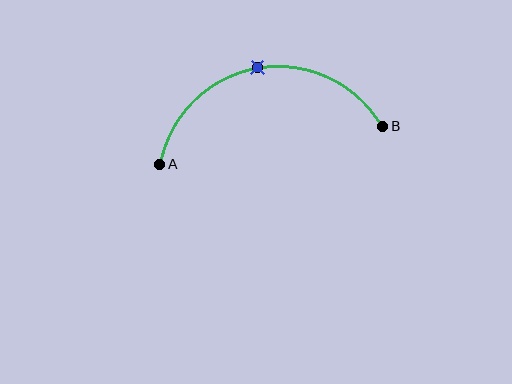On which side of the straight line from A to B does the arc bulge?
The arc bulges above the straight line connecting A and B.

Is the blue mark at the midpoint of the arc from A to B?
Yes. The blue mark lies on the arc at equal arc-length from both A and B — it is the arc midpoint.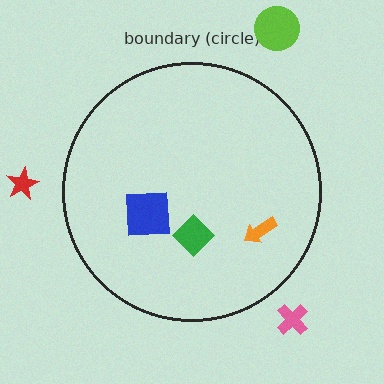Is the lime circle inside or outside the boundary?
Outside.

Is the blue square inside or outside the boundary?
Inside.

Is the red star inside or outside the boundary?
Outside.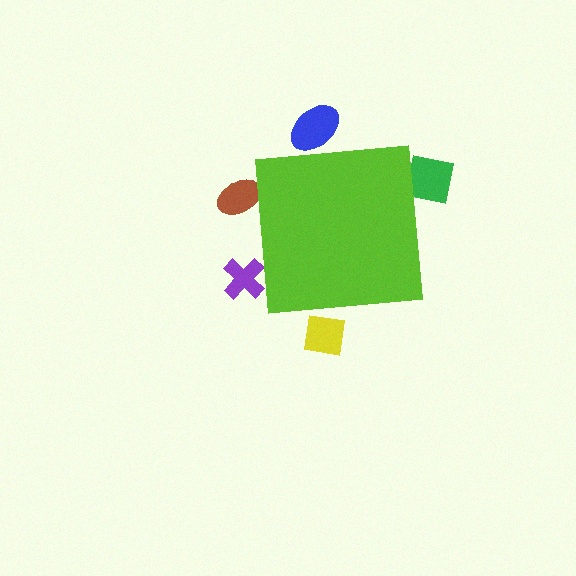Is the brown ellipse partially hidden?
Yes, the brown ellipse is partially hidden behind the lime square.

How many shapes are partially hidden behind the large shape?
5 shapes are partially hidden.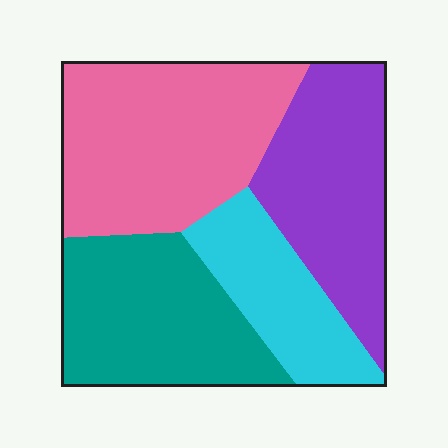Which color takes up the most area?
Pink, at roughly 35%.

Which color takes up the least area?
Cyan, at roughly 15%.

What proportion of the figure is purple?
Purple covers roughly 25% of the figure.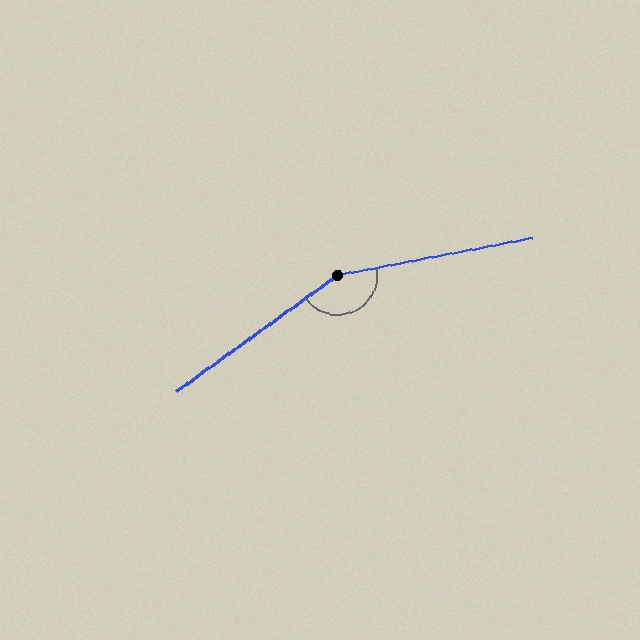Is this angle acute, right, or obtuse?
It is obtuse.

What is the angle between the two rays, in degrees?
Approximately 155 degrees.